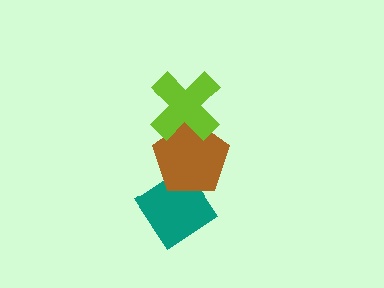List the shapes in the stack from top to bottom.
From top to bottom: the lime cross, the brown pentagon, the teal diamond.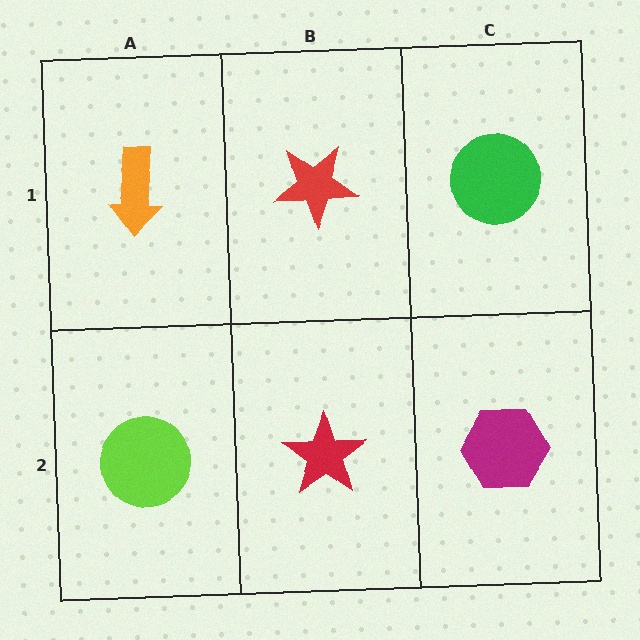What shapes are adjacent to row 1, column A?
A lime circle (row 2, column A), a red star (row 1, column B).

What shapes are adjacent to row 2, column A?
An orange arrow (row 1, column A), a red star (row 2, column B).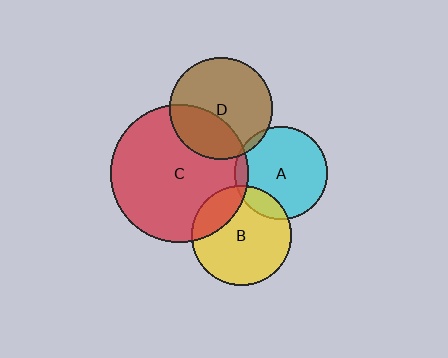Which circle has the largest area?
Circle C (red).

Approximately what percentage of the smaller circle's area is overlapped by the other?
Approximately 20%.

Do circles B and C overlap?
Yes.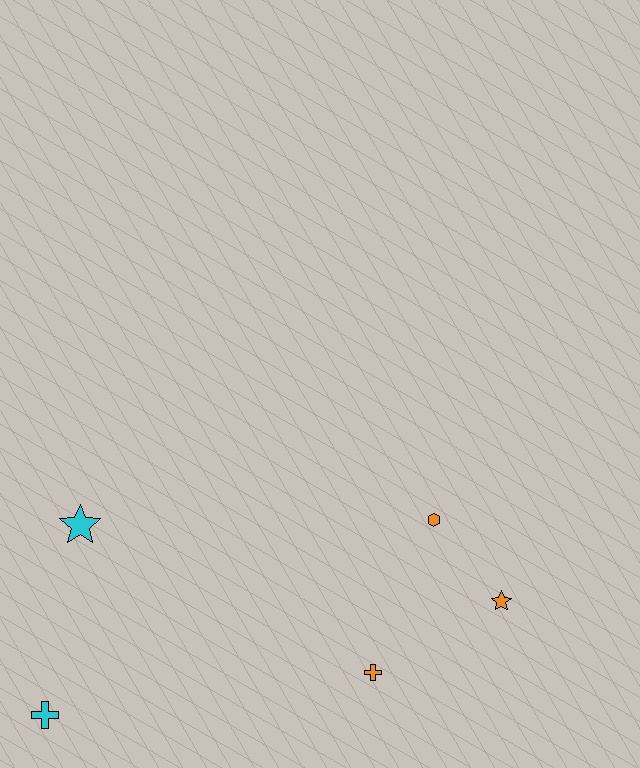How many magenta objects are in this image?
There are no magenta objects.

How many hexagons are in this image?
There is 1 hexagon.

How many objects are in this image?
There are 5 objects.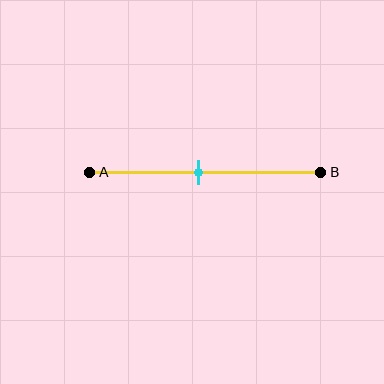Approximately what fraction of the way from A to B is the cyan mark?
The cyan mark is approximately 45% of the way from A to B.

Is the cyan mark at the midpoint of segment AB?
No, the mark is at about 45% from A, not at the 50% midpoint.